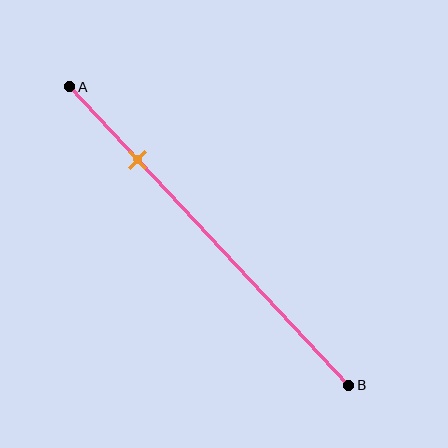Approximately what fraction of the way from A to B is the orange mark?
The orange mark is approximately 25% of the way from A to B.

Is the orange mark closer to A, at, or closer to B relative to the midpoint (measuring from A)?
The orange mark is closer to point A than the midpoint of segment AB.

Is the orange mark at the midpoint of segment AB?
No, the mark is at about 25% from A, not at the 50% midpoint.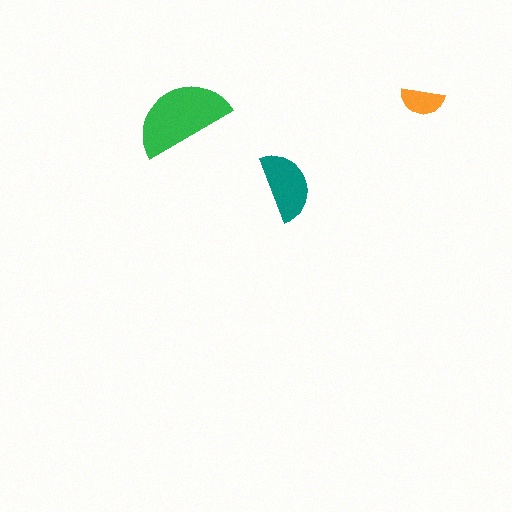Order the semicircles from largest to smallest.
the green one, the teal one, the orange one.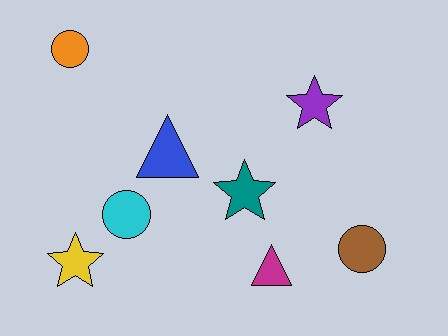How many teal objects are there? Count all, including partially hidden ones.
There is 1 teal object.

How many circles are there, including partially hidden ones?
There are 3 circles.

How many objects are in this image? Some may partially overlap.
There are 8 objects.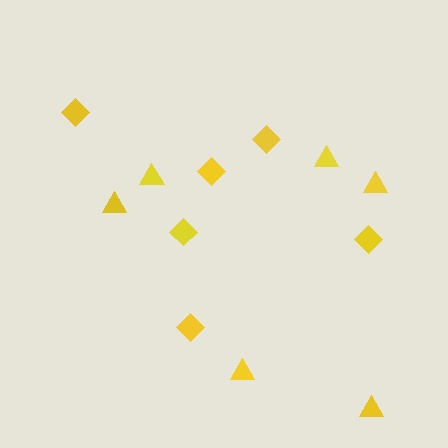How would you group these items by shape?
There are 2 groups: one group of triangles (6) and one group of diamonds (6).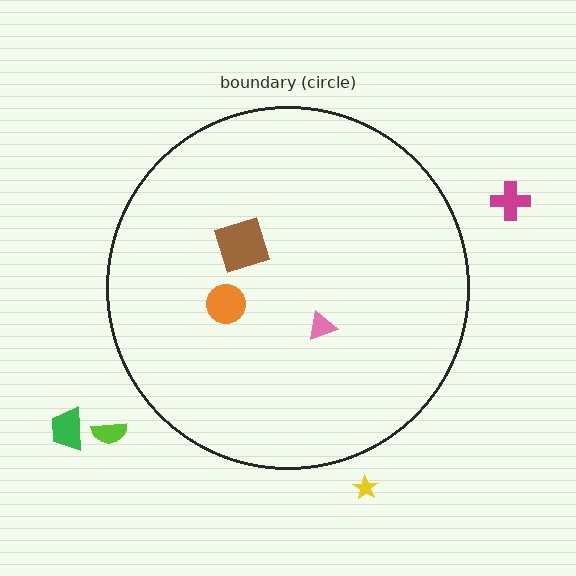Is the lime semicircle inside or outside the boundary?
Outside.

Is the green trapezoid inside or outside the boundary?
Outside.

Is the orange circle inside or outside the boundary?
Inside.